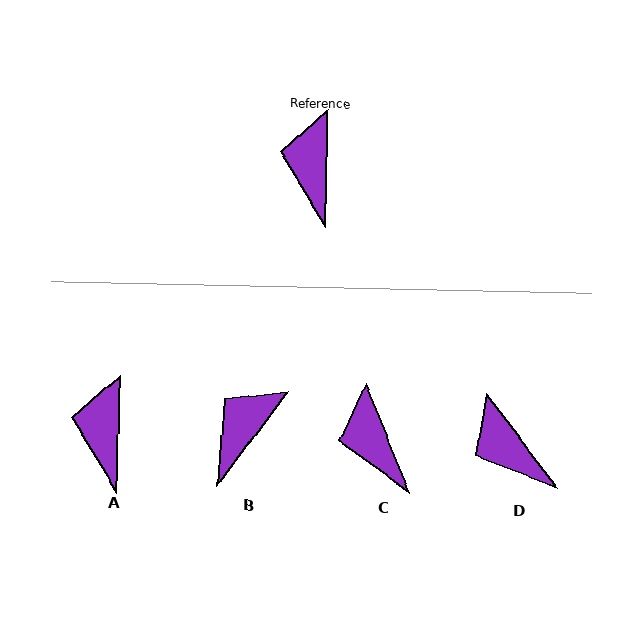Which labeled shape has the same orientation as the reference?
A.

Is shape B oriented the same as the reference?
No, it is off by about 36 degrees.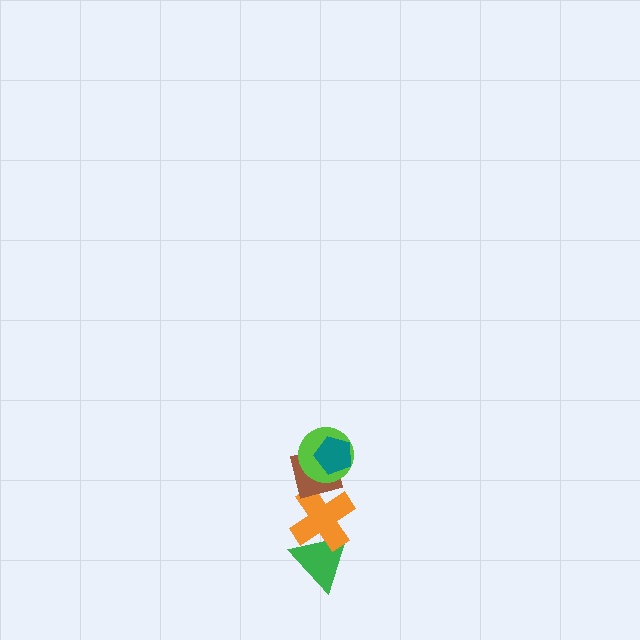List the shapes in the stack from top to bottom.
From top to bottom: the teal pentagon, the lime circle, the brown square, the orange cross, the green triangle.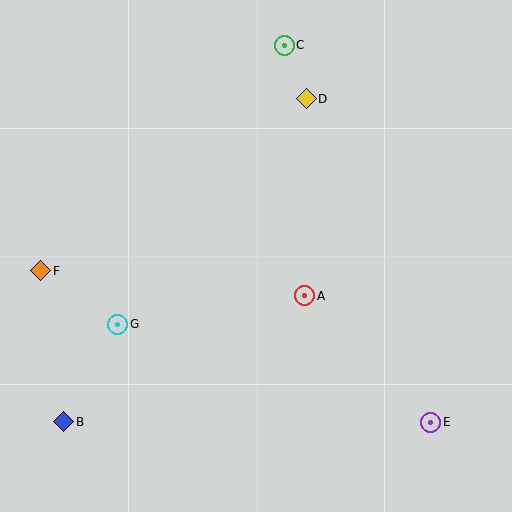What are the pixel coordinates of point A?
Point A is at (305, 296).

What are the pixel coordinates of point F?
Point F is at (41, 271).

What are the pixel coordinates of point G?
Point G is at (118, 324).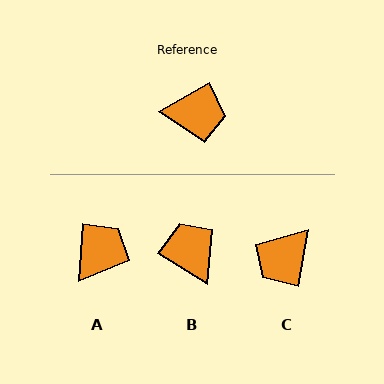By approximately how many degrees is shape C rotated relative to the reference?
Approximately 130 degrees clockwise.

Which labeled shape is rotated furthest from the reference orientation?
C, about 130 degrees away.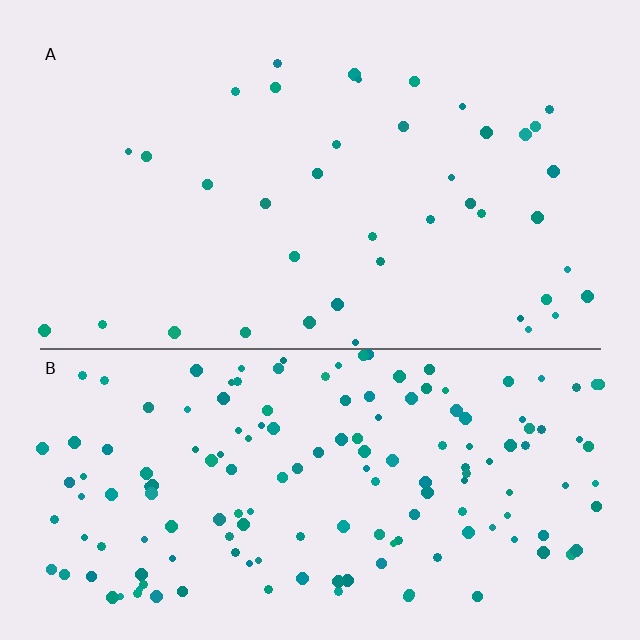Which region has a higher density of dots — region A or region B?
B (the bottom).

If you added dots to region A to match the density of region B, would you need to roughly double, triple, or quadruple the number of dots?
Approximately quadruple.